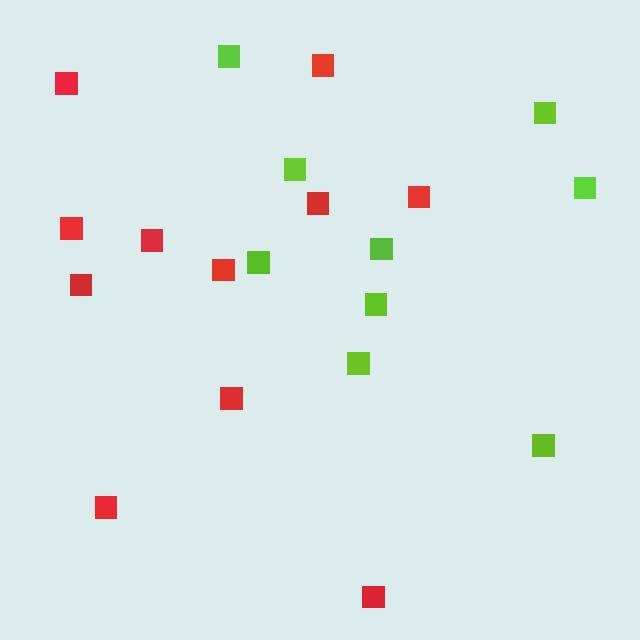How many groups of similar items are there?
There are 2 groups: one group of lime squares (9) and one group of red squares (11).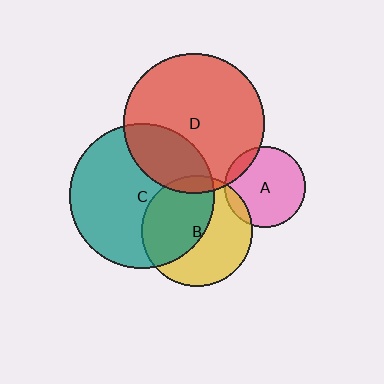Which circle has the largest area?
Circle C (teal).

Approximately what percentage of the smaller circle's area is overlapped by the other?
Approximately 10%.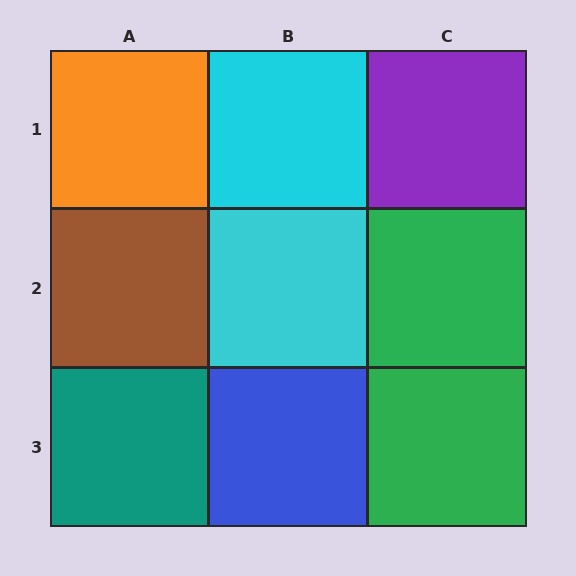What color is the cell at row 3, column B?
Blue.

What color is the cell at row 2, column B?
Cyan.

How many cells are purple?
1 cell is purple.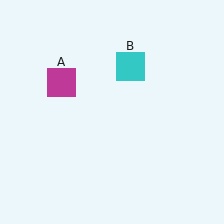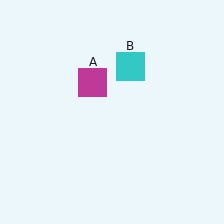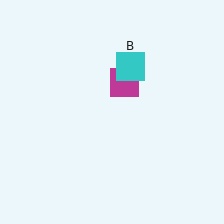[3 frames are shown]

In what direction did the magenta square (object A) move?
The magenta square (object A) moved right.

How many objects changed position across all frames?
1 object changed position: magenta square (object A).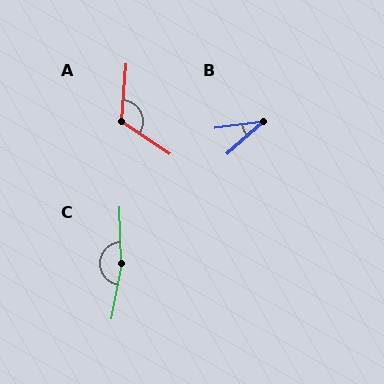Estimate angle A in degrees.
Approximately 119 degrees.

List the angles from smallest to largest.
B (33°), A (119°), C (168°).